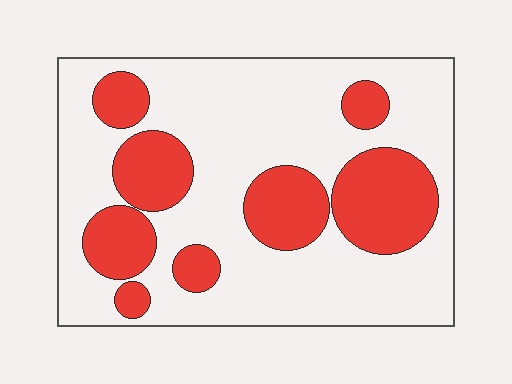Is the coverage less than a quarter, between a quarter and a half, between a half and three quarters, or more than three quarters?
Between a quarter and a half.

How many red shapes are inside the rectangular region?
8.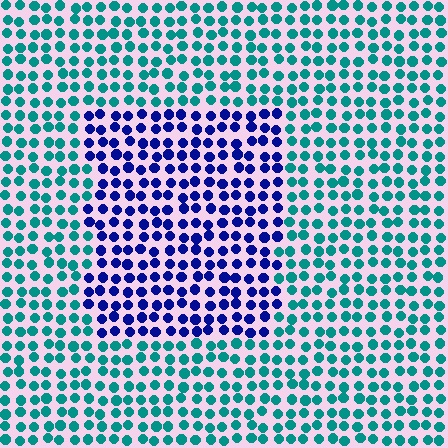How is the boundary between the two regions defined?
The boundary is defined purely by a slight shift in hue (about 61 degrees). Spacing, size, and orientation are identical on both sides.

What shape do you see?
I see a rectangle.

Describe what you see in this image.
The image is filled with small teal elements in a uniform arrangement. A rectangle-shaped region is visible where the elements are tinted to a slightly different hue, forming a subtle color boundary.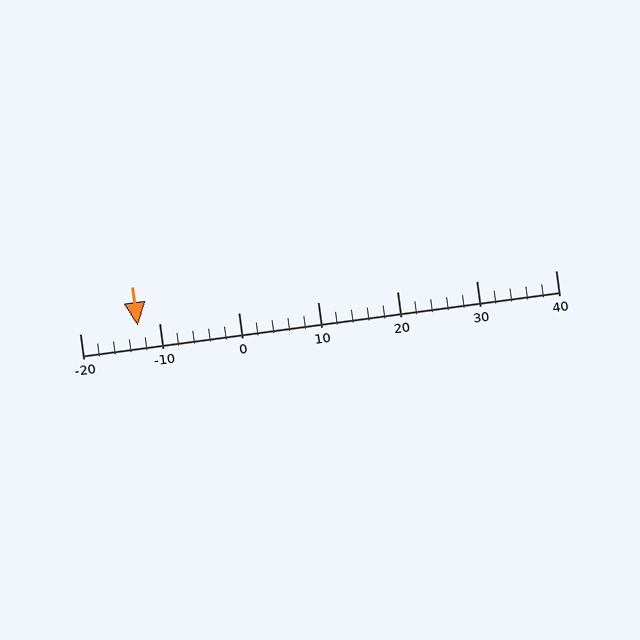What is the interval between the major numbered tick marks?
The major tick marks are spaced 10 units apart.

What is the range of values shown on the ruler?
The ruler shows values from -20 to 40.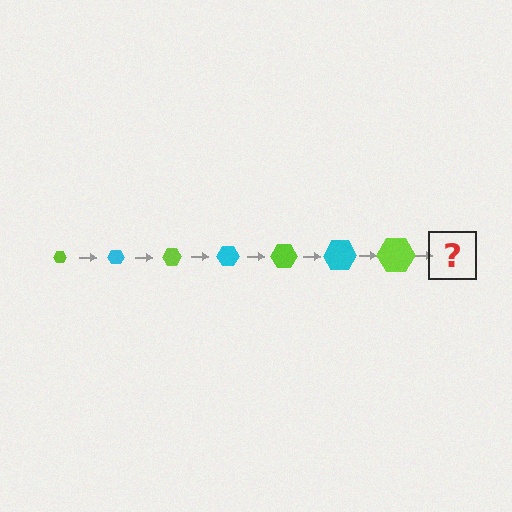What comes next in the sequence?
The next element should be a cyan hexagon, larger than the previous one.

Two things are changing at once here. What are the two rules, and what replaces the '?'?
The two rules are that the hexagon grows larger each step and the color cycles through lime and cyan. The '?' should be a cyan hexagon, larger than the previous one.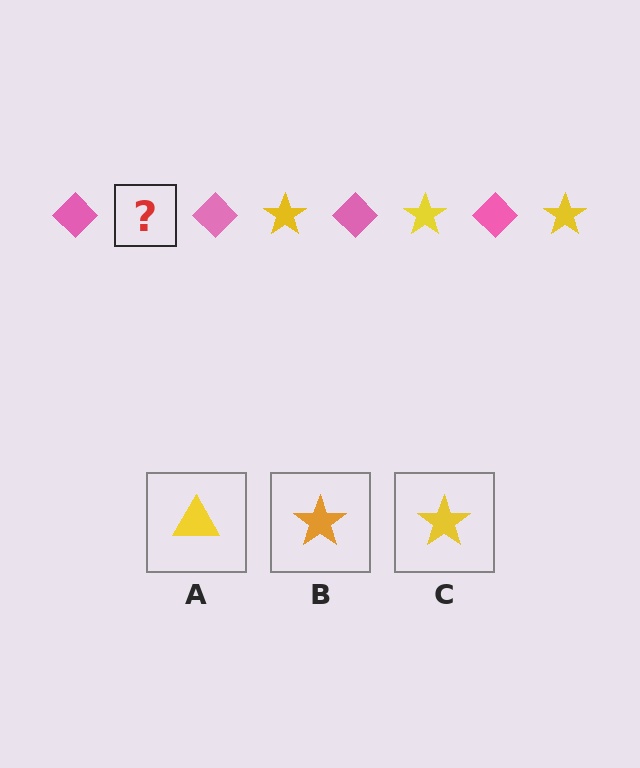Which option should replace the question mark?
Option C.